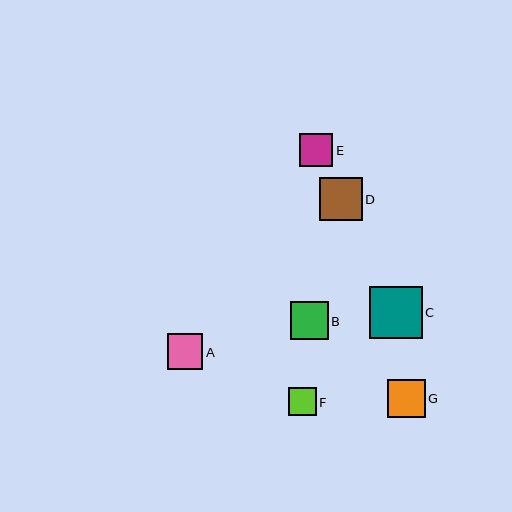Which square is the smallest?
Square F is the smallest with a size of approximately 28 pixels.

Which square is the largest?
Square C is the largest with a size of approximately 52 pixels.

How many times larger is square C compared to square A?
Square C is approximately 1.5 times the size of square A.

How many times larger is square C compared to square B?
Square C is approximately 1.4 times the size of square B.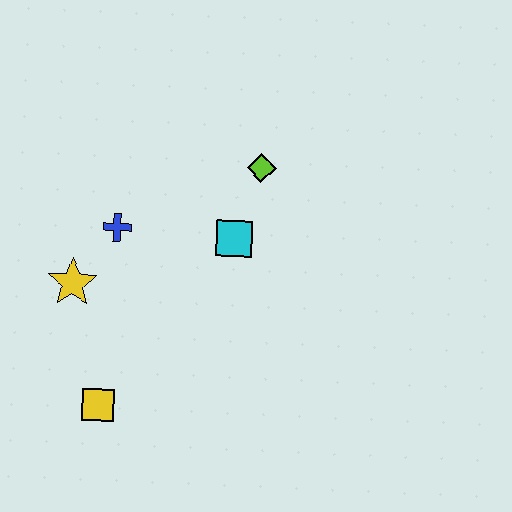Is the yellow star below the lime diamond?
Yes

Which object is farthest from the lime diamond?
The yellow square is farthest from the lime diamond.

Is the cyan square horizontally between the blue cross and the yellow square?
No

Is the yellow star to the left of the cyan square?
Yes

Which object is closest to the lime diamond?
The cyan square is closest to the lime diamond.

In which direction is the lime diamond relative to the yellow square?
The lime diamond is above the yellow square.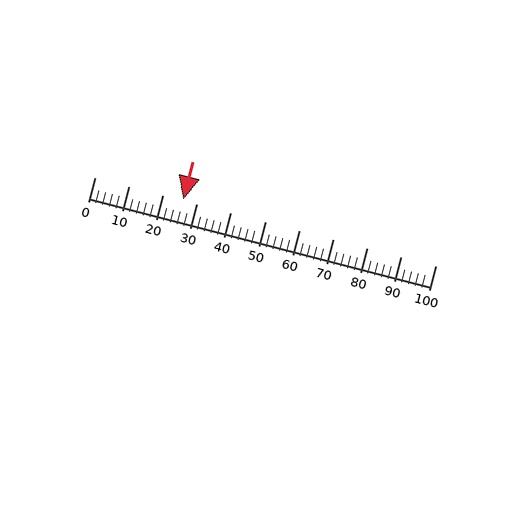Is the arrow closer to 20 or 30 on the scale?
The arrow is closer to 30.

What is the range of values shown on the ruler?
The ruler shows values from 0 to 100.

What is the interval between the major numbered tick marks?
The major tick marks are spaced 10 units apart.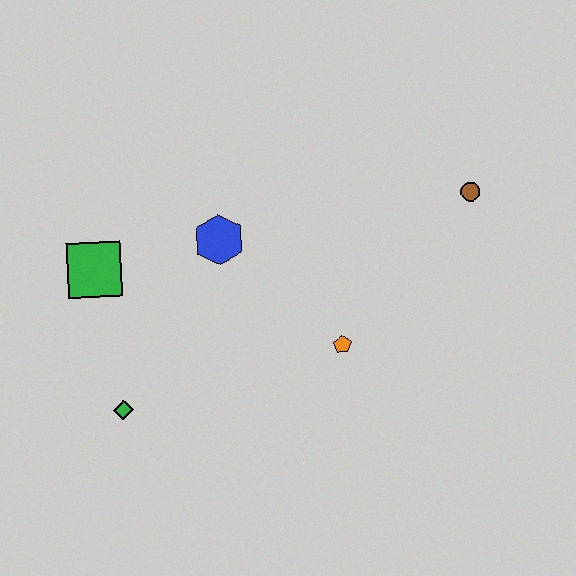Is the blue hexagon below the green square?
No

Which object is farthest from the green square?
The brown circle is farthest from the green square.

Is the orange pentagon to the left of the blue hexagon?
No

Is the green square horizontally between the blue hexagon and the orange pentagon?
No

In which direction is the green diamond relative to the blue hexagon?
The green diamond is below the blue hexagon.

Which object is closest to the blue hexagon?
The green square is closest to the blue hexagon.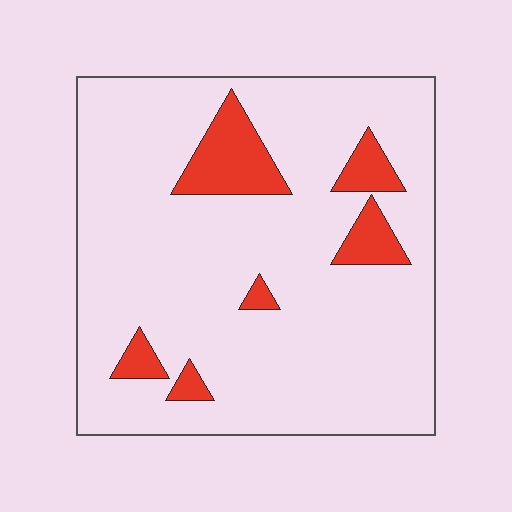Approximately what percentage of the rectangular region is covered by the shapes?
Approximately 10%.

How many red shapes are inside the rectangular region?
6.